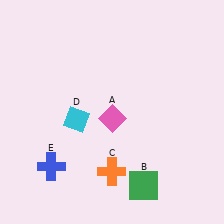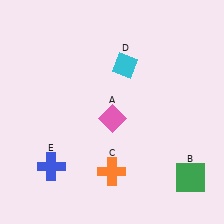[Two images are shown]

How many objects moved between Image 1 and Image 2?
2 objects moved between the two images.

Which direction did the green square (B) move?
The green square (B) moved right.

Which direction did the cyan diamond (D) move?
The cyan diamond (D) moved up.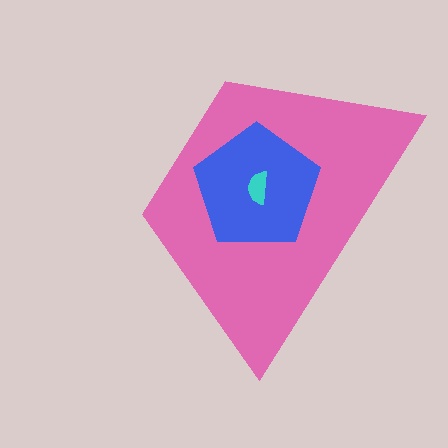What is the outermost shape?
The pink trapezoid.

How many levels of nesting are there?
3.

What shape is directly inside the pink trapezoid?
The blue pentagon.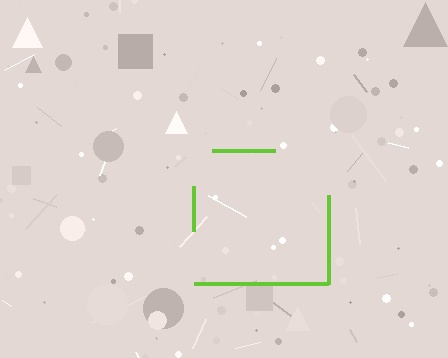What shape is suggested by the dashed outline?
The dashed outline suggests a square.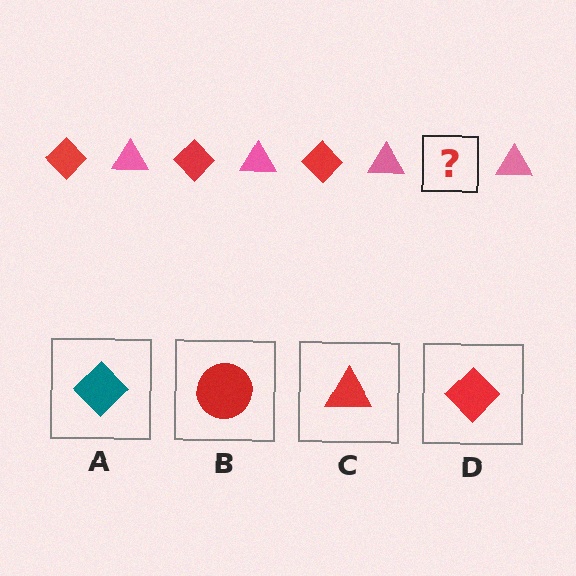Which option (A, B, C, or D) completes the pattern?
D.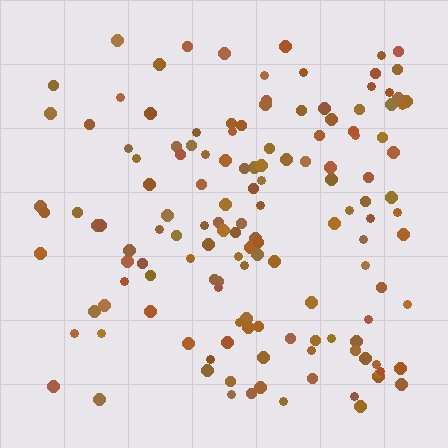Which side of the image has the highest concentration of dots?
The right.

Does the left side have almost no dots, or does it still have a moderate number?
Still a moderate number, just noticeably fewer than the right.